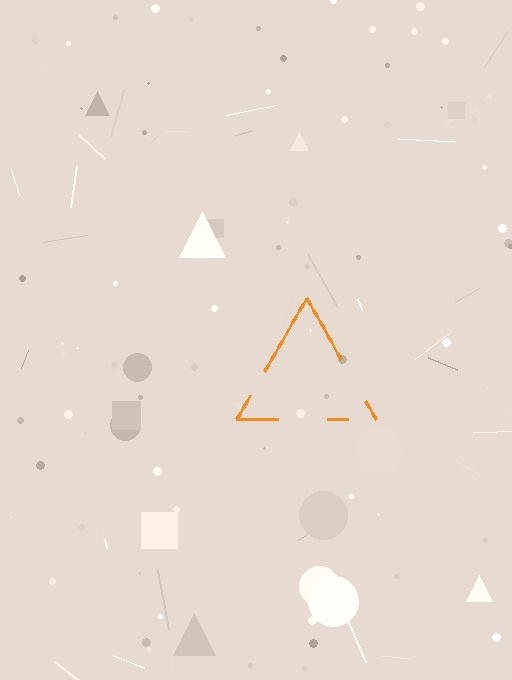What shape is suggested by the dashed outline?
The dashed outline suggests a triangle.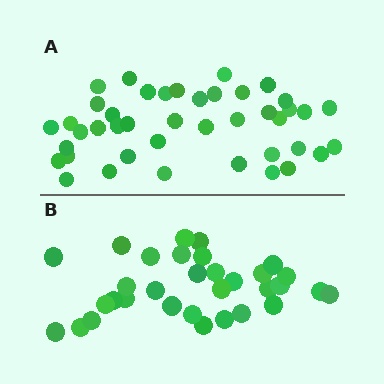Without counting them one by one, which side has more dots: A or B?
Region A (the top region) has more dots.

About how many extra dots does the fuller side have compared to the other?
Region A has roughly 10 or so more dots than region B.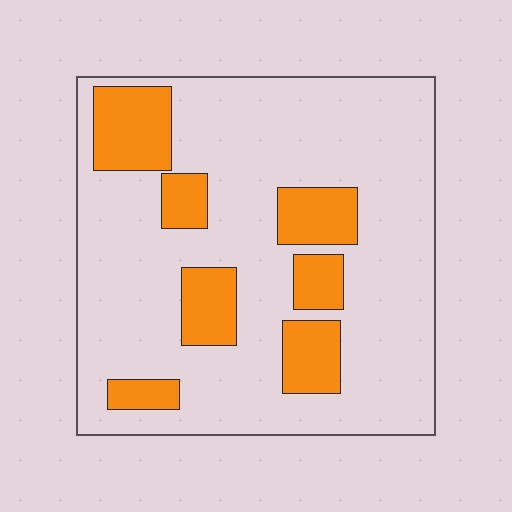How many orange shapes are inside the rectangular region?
7.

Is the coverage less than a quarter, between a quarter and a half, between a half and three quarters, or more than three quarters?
Less than a quarter.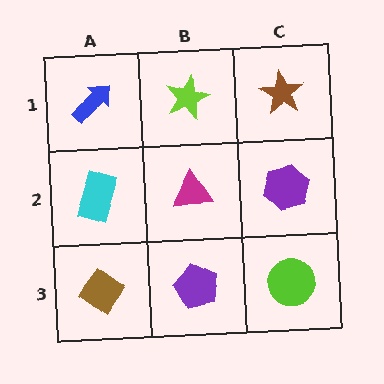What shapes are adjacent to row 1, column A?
A cyan rectangle (row 2, column A), a lime star (row 1, column B).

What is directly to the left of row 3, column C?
A purple pentagon.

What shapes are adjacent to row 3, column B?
A magenta triangle (row 2, column B), a brown diamond (row 3, column A), a lime circle (row 3, column C).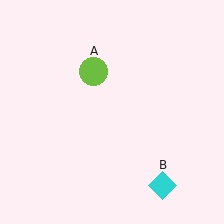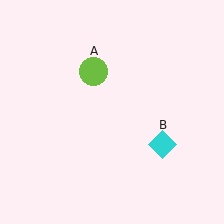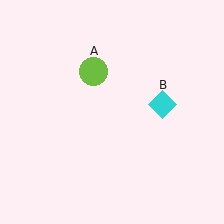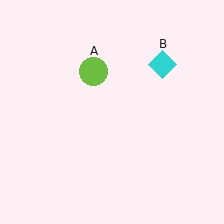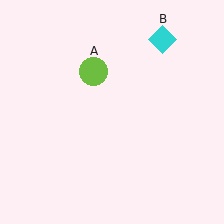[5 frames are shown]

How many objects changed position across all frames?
1 object changed position: cyan diamond (object B).